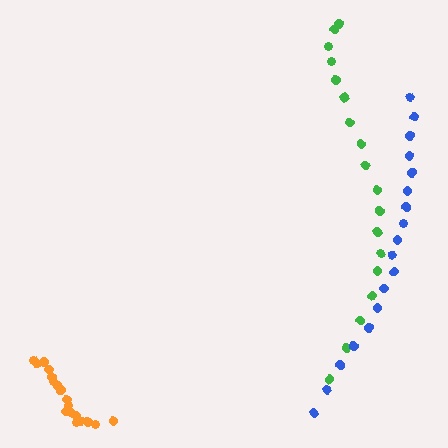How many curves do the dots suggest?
There are 3 distinct paths.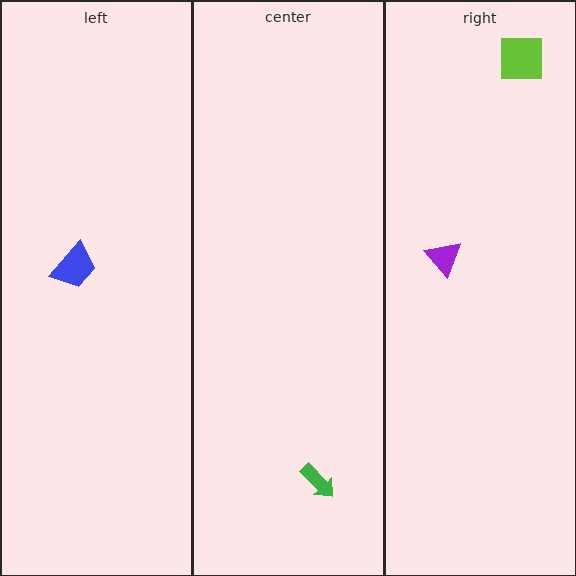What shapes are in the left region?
The blue trapezoid.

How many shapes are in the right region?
2.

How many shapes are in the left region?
1.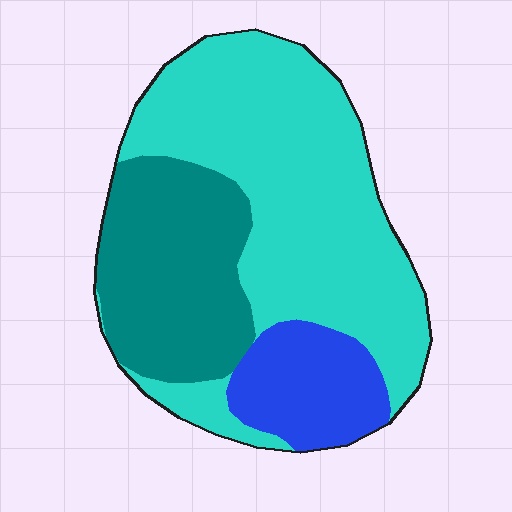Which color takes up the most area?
Cyan, at roughly 55%.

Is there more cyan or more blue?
Cyan.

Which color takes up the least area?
Blue, at roughly 15%.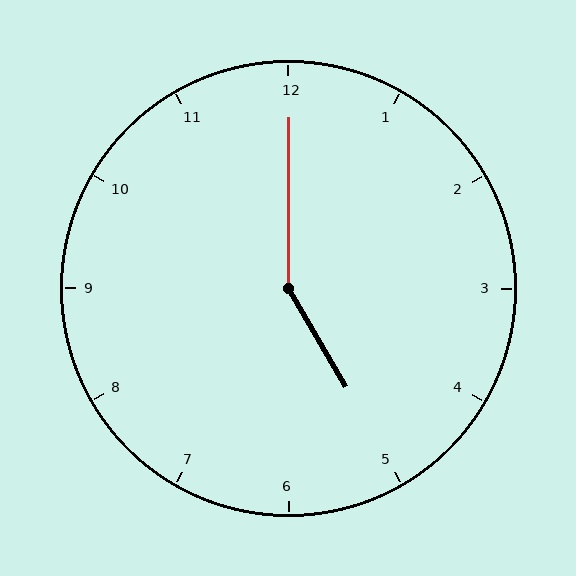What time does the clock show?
5:00.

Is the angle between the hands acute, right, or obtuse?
It is obtuse.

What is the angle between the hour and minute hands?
Approximately 150 degrees.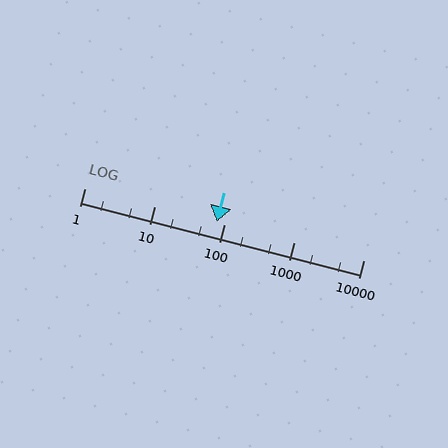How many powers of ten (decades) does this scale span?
The scale spans 4 decades, from 1 to 10000.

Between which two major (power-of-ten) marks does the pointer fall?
The pointer is between 10 and 100.